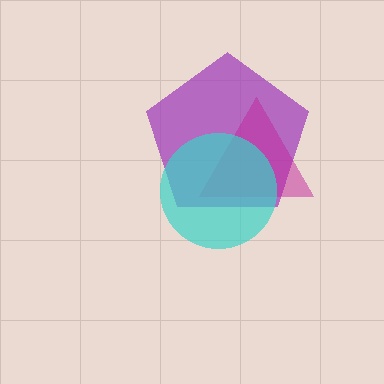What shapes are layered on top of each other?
The layered shapes are: a purple pentagon, a magenta triangle, a cyan circle.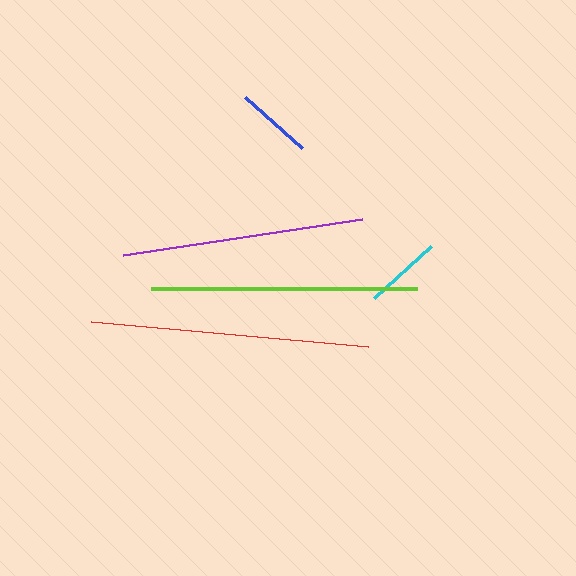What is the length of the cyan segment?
The cyan segment is approximately 77 pixels long.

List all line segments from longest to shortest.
From longest to shortest: red, lime, purple, cyan, blue.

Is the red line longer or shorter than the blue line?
The red line is longer than the blue line.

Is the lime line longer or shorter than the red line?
The red line is longer than the lime line.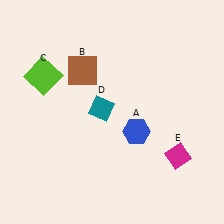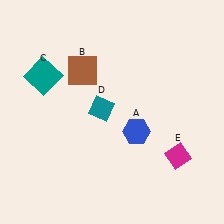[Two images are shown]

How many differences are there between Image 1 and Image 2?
There is 1 difference between the two images.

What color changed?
The square (C) changed from lime in Image 1 to teal in Image 2.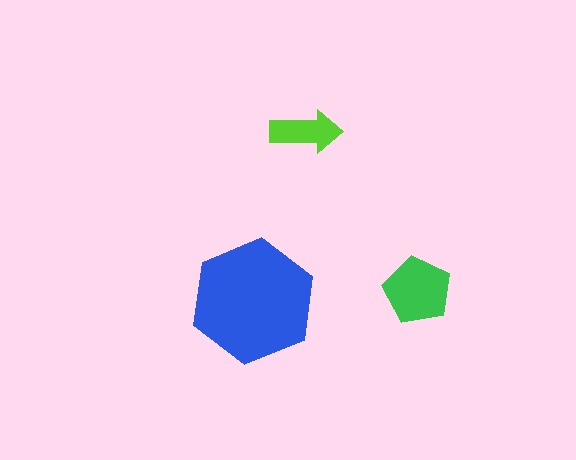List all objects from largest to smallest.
The blue hexagon, the green pentagon, the lime arrow.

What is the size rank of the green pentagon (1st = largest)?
2nd.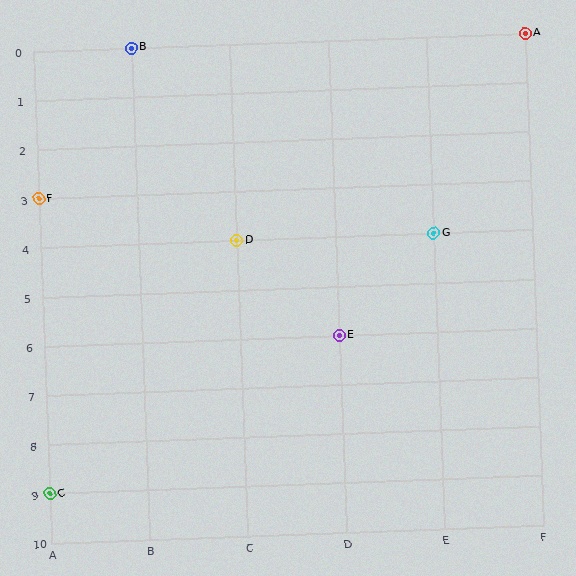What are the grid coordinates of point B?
Point B is at grid coordinates (B, 0).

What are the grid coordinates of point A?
Point A is at grid coordinates (F, 0).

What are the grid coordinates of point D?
Point D is at grid coordinates (C, 4).